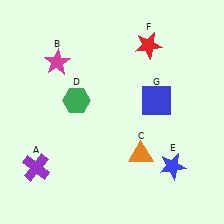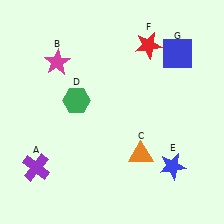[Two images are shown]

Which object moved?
The blue square (G) moved up.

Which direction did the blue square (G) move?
The blue square (G) moved up.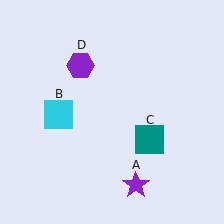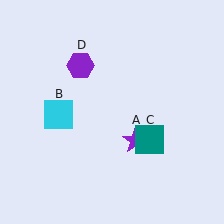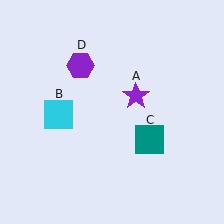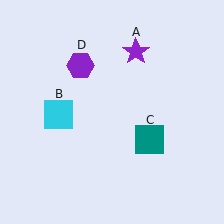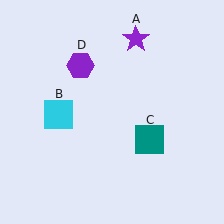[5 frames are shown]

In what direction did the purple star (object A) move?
The purple star (object A) moved up.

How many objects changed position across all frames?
1 object changed position: purple star (object A).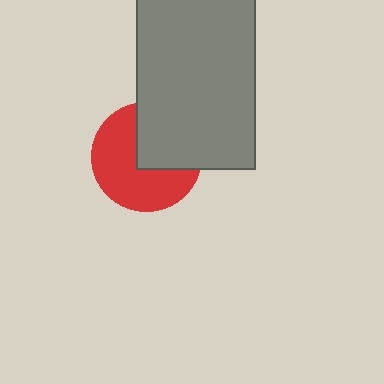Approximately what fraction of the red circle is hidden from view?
Roughly 40% of the red circle is hidden behind the gray rectangle.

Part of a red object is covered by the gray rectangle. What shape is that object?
It is a circle.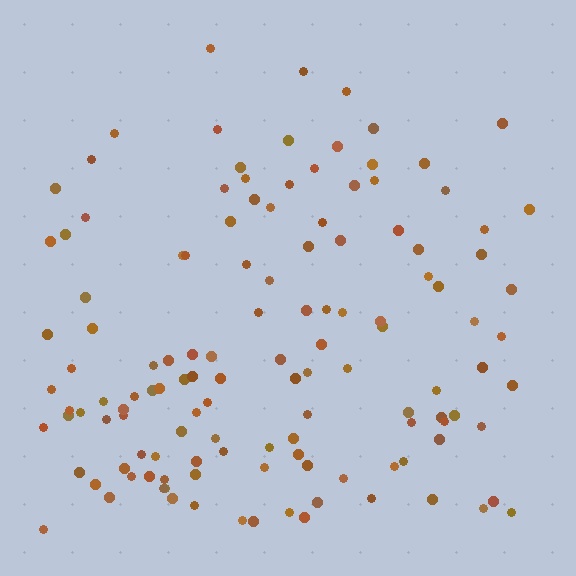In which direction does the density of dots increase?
From top to bottom, with the bottom side densest.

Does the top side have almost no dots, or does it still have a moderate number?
Still a moderate number, just noticeably fewer than the bottom.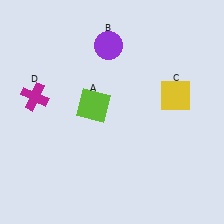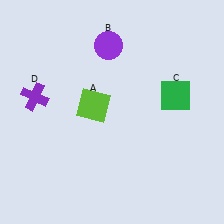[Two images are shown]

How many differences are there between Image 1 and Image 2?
There are 2 differences between the two images.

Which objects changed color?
C changed from yellow to green. D changed from magenta to purple.